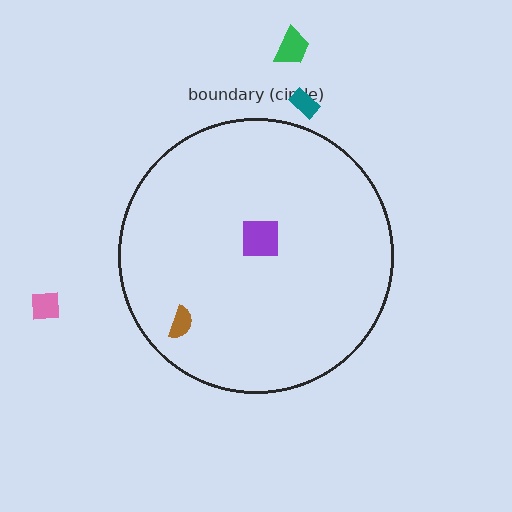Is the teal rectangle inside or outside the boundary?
Outside.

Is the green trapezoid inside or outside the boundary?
Outside.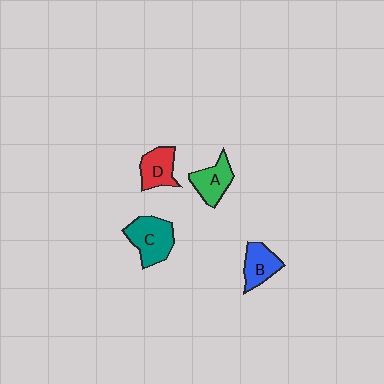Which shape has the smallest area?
Shape B (blue).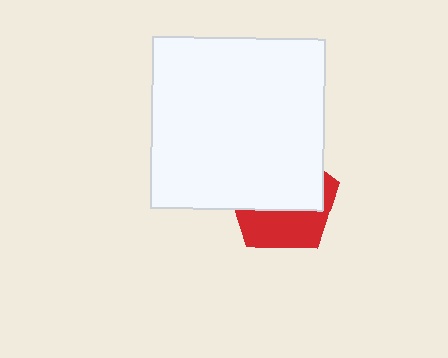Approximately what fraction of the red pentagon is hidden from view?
Roughly 58% of the red pentagon is hidden behind the white square.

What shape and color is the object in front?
The object in front is a white square.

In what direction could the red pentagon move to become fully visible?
The red pentagon could move down. That would shift it out from behind the white square entirely.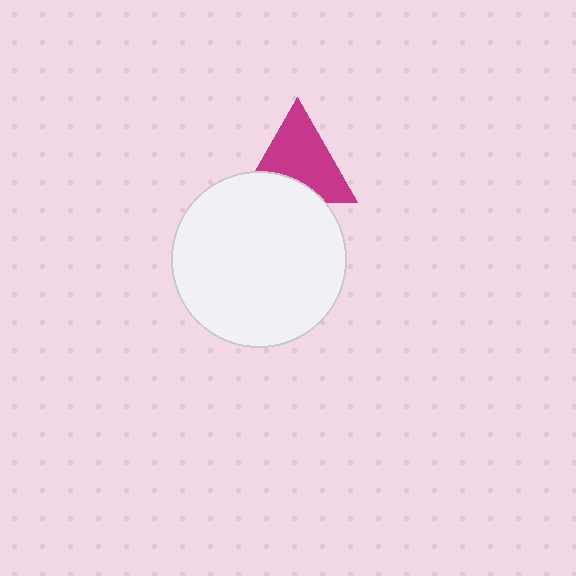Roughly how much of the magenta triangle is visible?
Most of it is visible (roughly 70%).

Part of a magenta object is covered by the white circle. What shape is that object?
It is a triangle.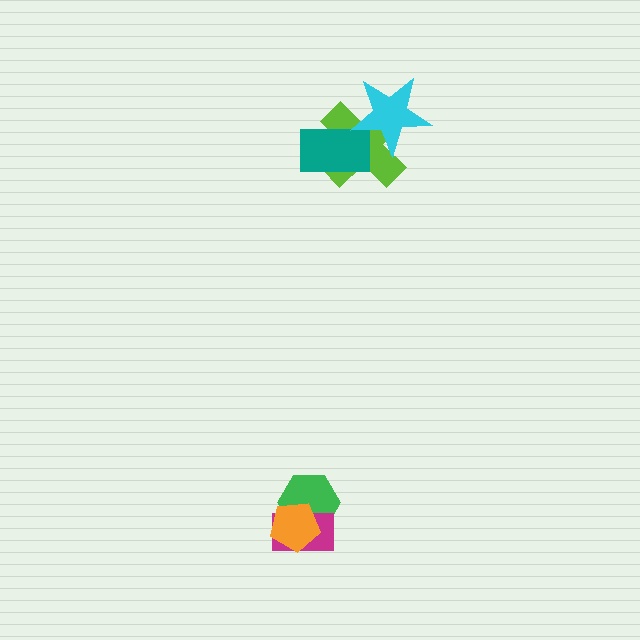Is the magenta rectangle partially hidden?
Yes, it is partially covered by another shape.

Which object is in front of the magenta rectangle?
The orange pentagon is in front of the magenta rectangle.